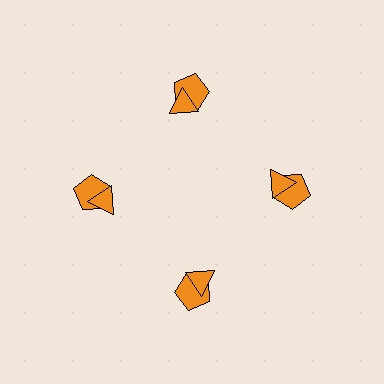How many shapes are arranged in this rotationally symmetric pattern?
There are 8 shapes, arranged in 4 groups of 2.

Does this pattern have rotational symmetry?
Yes, this pattern has 4-fold rotational symmetry. It looks the same after rotating 90 degrees around the center.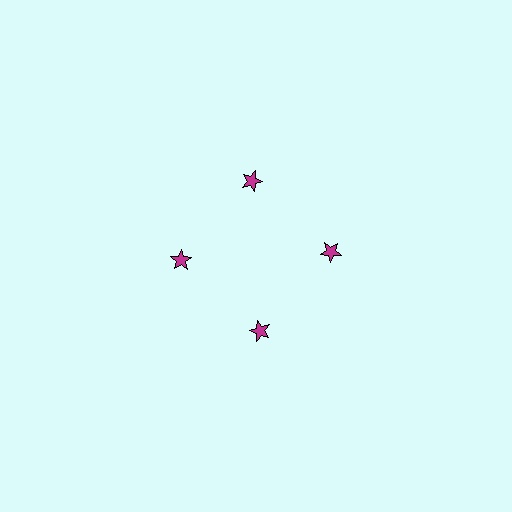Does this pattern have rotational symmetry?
Yes, this pattern has 4-fold rotational symmetry. It looks the same after rotating 90 degrees around the center.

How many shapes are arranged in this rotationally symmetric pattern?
There are 4 shapes, arranged in 4 groups of 1.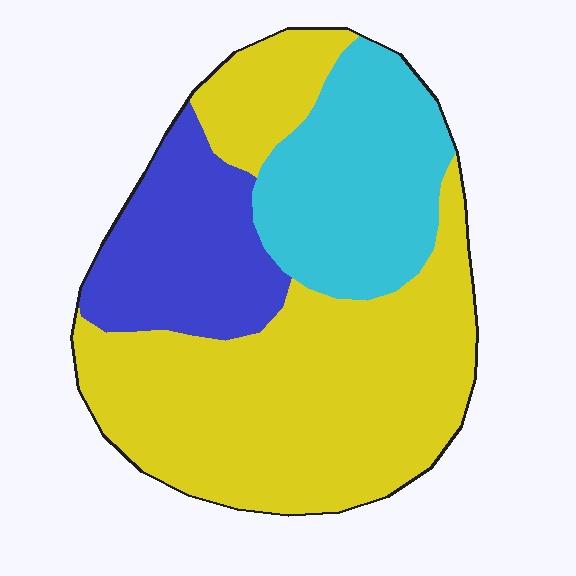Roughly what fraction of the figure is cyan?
Cyan covers about 25% of the figure.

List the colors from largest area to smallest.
From largest to smallest: yellow, cyan, blue.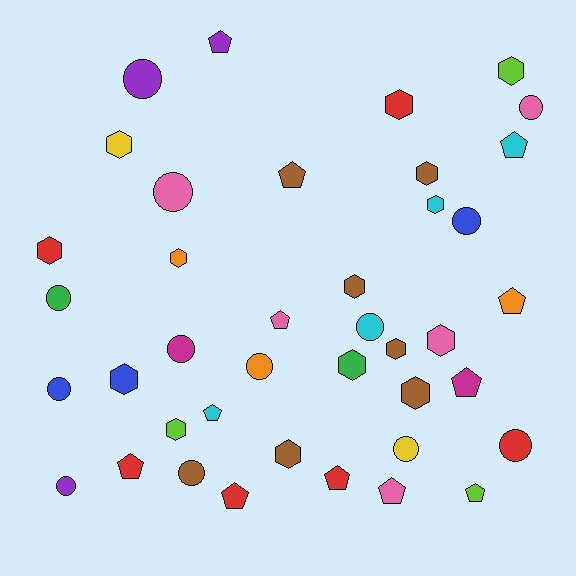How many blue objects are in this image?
There are 3 blue objects.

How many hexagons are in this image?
There are 15 hexagons.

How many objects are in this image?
There are 40 objects.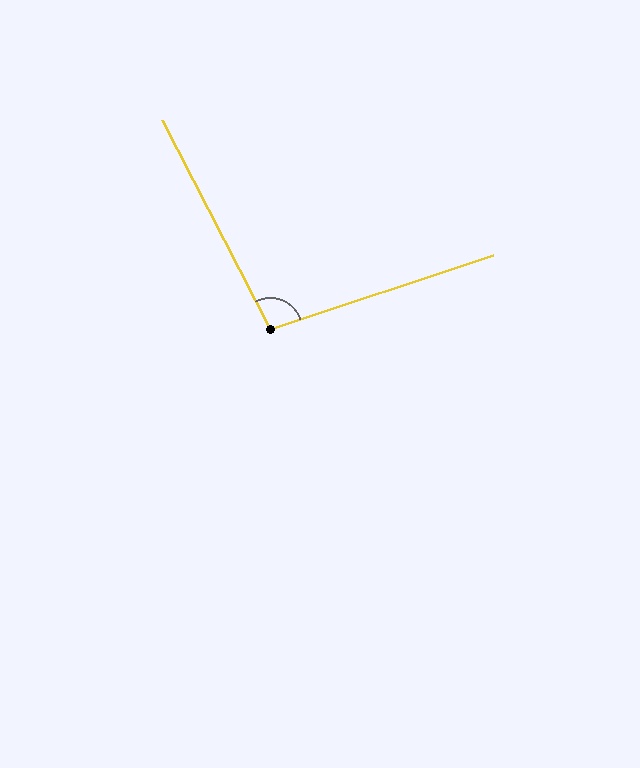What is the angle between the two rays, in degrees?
Approximately 99 degrees.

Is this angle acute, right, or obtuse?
It is obtuse.